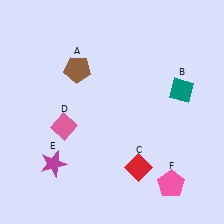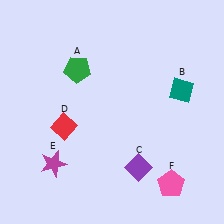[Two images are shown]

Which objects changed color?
A changed from brown to green. C changed from red to purple. D changed from pink to red.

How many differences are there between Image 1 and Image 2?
There are 3 differences between the two images.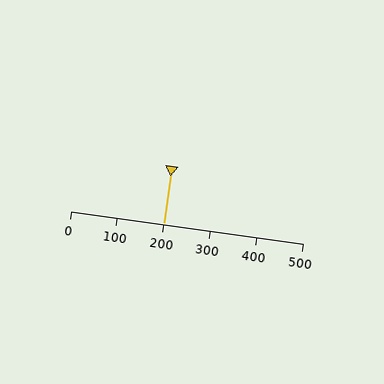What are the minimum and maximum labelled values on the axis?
The axis runs from 0 to 500.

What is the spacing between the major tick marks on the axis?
The major ticks are spaced 100 apart.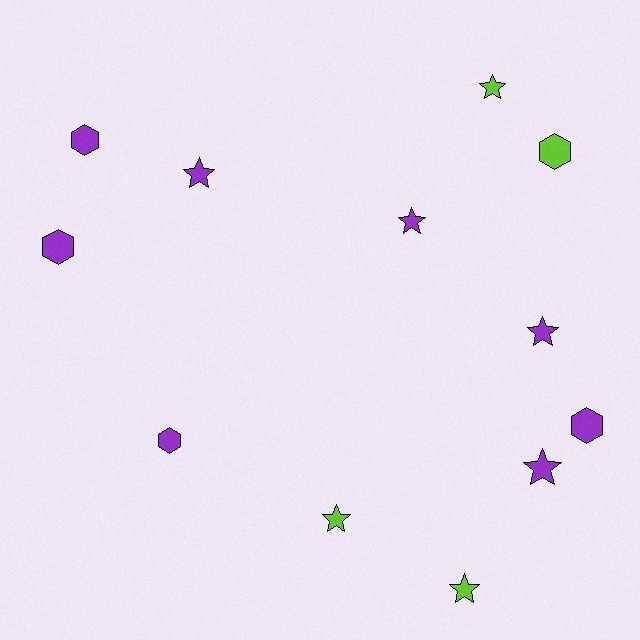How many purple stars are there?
There are 4 purple stars.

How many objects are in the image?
There are 12 objects.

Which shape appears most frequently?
Star, with 7 objects.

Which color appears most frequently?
Purple, with 8 objects.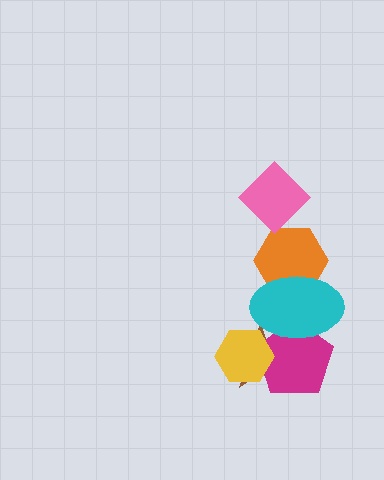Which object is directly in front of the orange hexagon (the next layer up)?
The cyan ellipse is directly in front of the orange hexagon.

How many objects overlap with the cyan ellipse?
3 objects overlap with the cyan ellipse.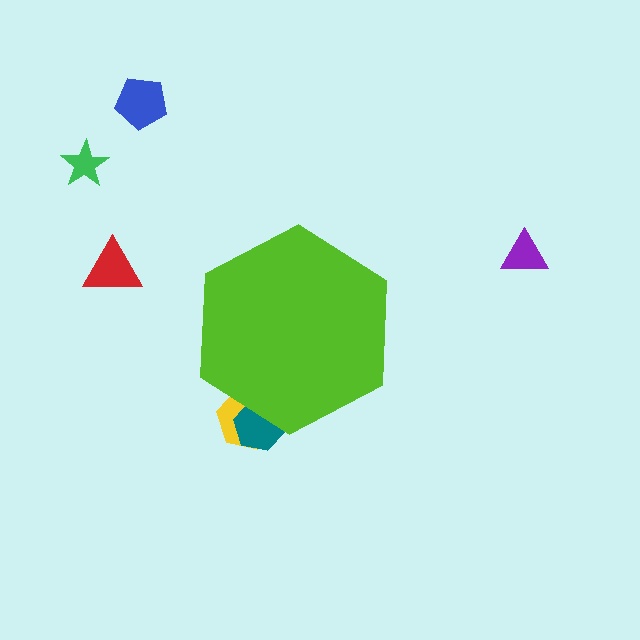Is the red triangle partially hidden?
No, the red triangle is fully visible.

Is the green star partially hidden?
No, the green star is fully visible.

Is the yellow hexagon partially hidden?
Yes, the yellow hexagon is partially hidden behind the lime hexagon.